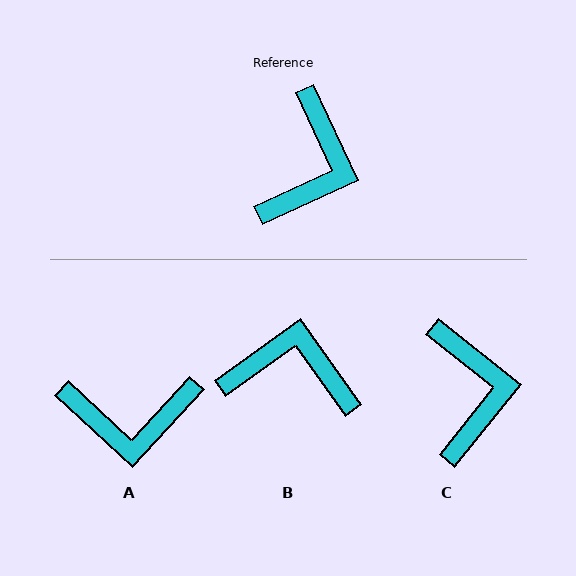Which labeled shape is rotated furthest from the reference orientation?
B, about 101 degrees away.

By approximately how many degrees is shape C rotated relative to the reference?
Approximately 26 degrees counter-clockwise.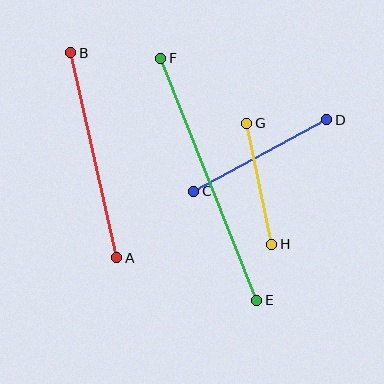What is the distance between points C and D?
The distance is approximately 151 pixels.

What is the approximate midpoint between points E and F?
The midpoint is at approximately (209, 179) pixels.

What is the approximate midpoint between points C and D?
The midpoint is at approximately (260, 156) pixels.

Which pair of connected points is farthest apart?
Points E and F are farthest apart.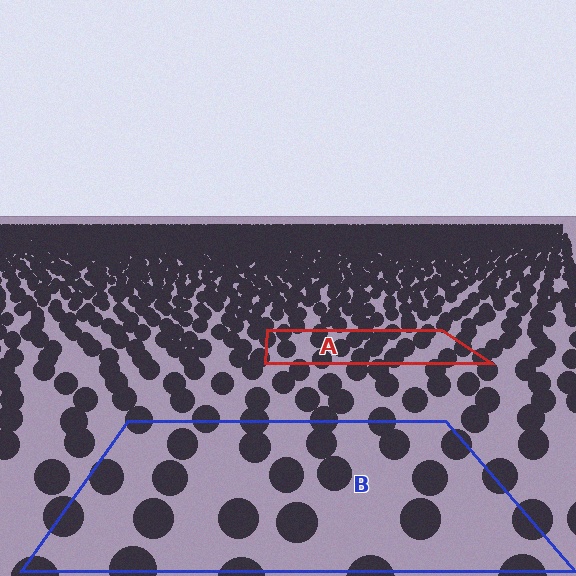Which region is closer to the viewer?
Region B is closer. The texture elements there are larger and more spread out.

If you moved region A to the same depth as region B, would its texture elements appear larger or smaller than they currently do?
They would appear larger. At a closer depth, the same texture elements are projected at a bigger on-screen size.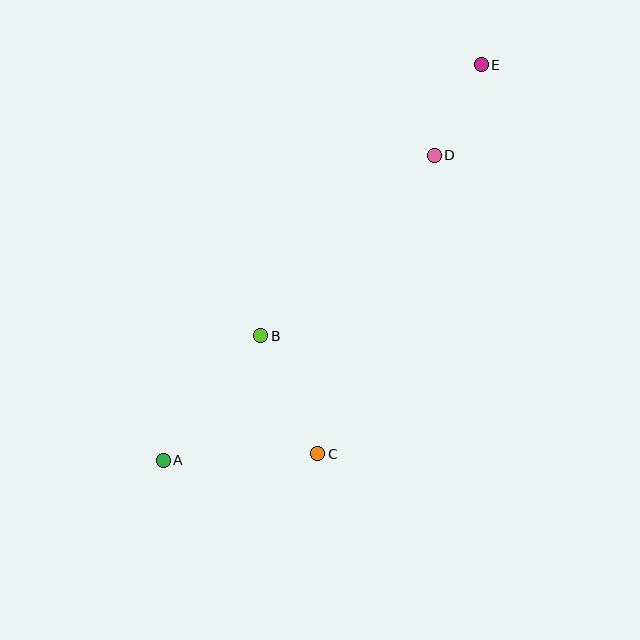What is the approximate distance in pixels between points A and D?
The distance between A and D is approximately 408 pixels.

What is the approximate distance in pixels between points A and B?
The distance between A and B is approximately 158 pixels.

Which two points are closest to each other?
Points D and E are closest to each other.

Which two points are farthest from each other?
Points A and E are farthest from each other.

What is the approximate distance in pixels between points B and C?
The distance between B and C is approximately 131 pixels.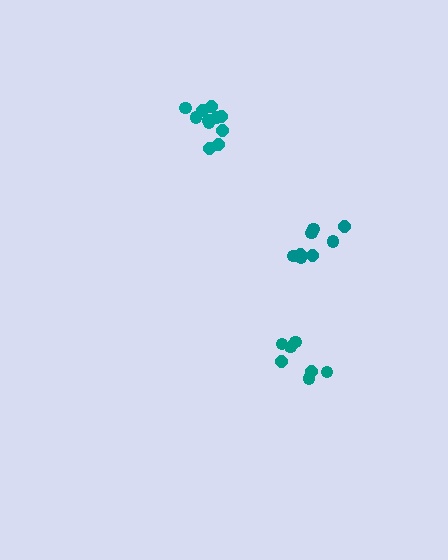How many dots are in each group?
Group 1: 11 dots, Group 2: 8 dots, Group 3: 7 dots (26 total).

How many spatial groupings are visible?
There are 3 spatial groupings.